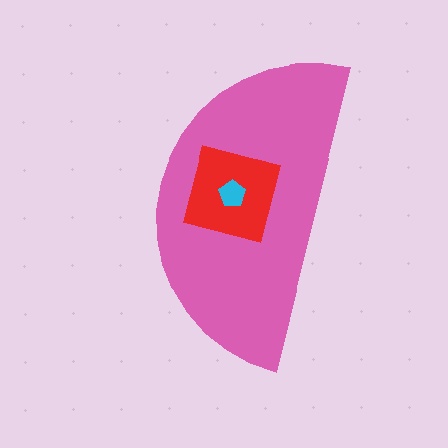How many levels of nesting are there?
3.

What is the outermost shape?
The pink semicircle.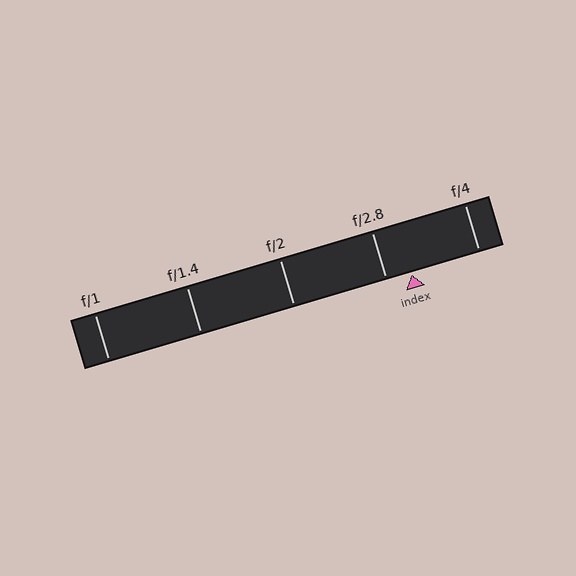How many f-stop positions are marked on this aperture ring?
There are 5 f-stop positions marked.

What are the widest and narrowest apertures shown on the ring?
The widest aperture shown is f/1 and the narrowest is f/4.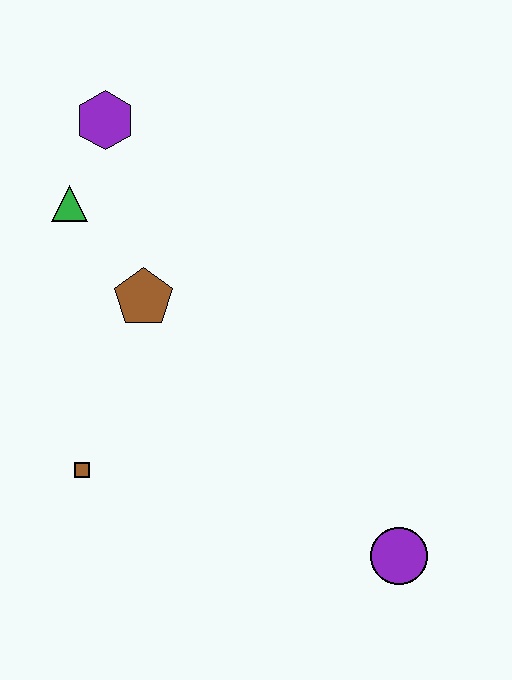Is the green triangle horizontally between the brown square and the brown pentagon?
No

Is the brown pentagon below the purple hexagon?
Yes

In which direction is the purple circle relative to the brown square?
The purple circle is to the right of the brown square.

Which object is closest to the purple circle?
The brown square is closest to the purple circle.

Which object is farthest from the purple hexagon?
The purple circle is farthest from the purple hexagon.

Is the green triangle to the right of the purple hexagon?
No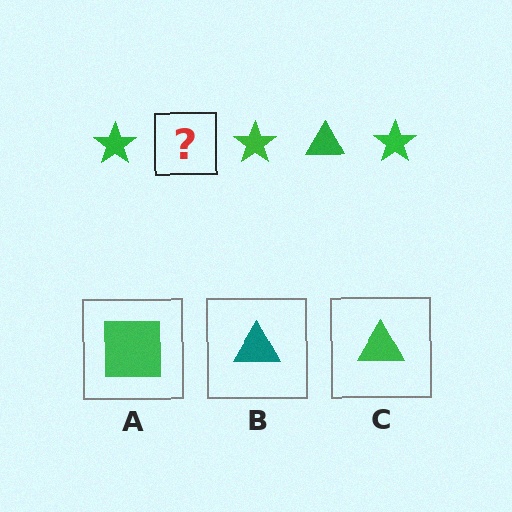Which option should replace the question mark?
Option C.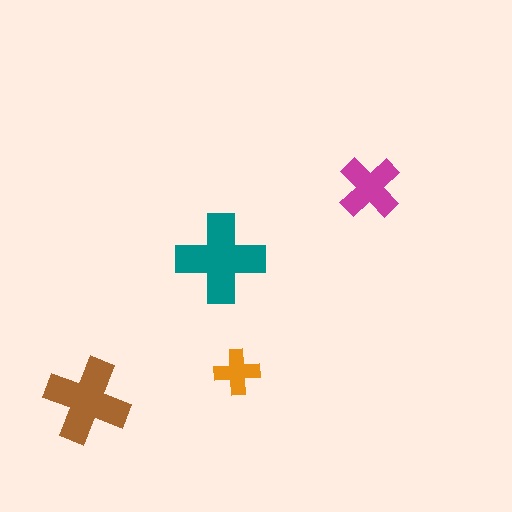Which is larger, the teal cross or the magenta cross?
The teal one.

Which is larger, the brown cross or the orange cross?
The brown one.